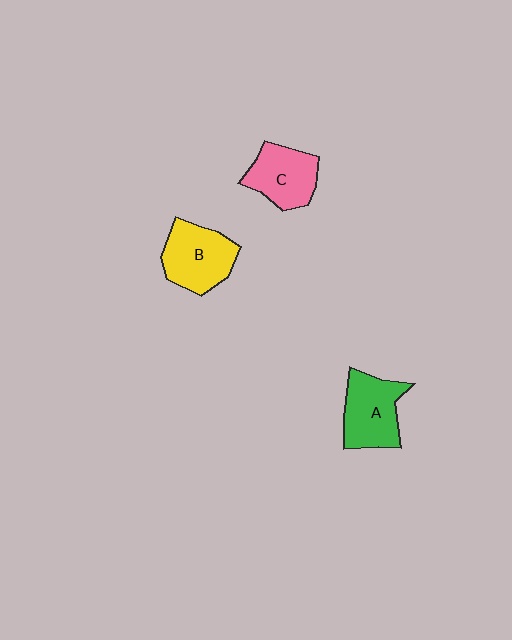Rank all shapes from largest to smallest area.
From largest to smallest: B (yellow), A (green), C (pink).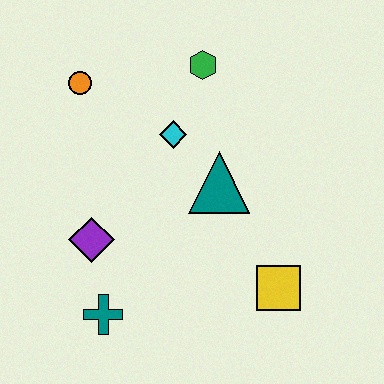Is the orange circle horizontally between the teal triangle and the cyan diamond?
No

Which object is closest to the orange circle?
The cyan diamond is closest to the orange circle.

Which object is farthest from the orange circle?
The yellow square is farthest from the orange circle.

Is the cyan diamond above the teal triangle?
Yes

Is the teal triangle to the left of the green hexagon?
No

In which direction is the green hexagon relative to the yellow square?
The green hexagon is above the yellow square.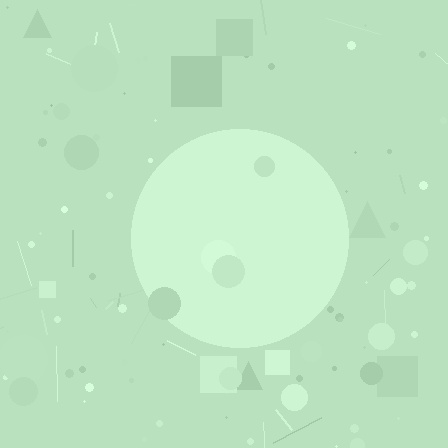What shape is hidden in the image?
A circle is hidden in the image.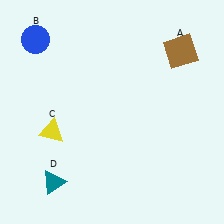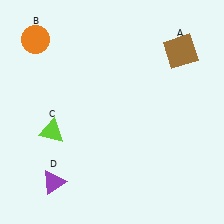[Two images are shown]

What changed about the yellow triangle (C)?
In Image 1, C is yellow. In Image 2, it changed to lime.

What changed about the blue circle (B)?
In Image 1, B is blue. In Image 2, it changed to orange.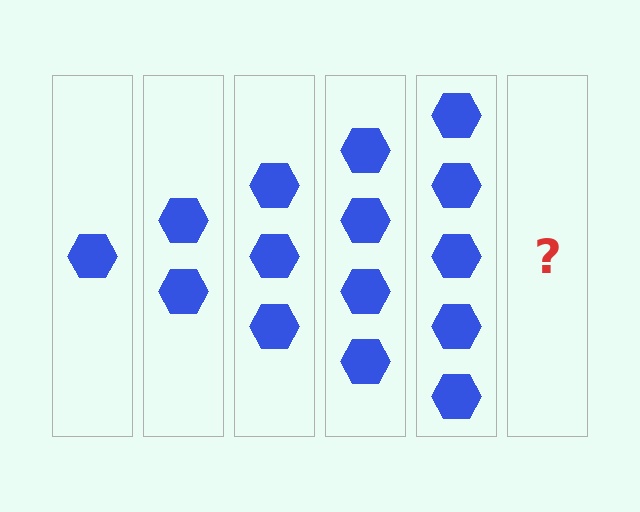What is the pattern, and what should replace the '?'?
The pattern is that each step adds one more hexagon. The '?' should be 6 hexagons.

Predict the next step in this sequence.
The next step is 6 hexagons.